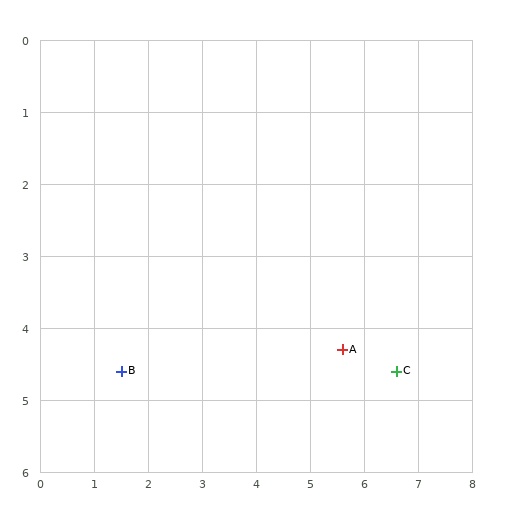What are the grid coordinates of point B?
Point B is at approximately (1.5, 4.6).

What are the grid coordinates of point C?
Point C is at approximately (6.6, 4.6).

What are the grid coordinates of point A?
Point A is at approximately (5.6, 4.3).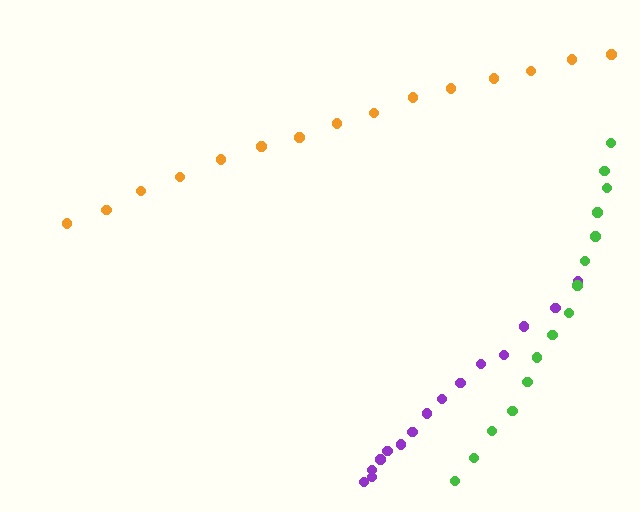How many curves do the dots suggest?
There are 3 distinct paths.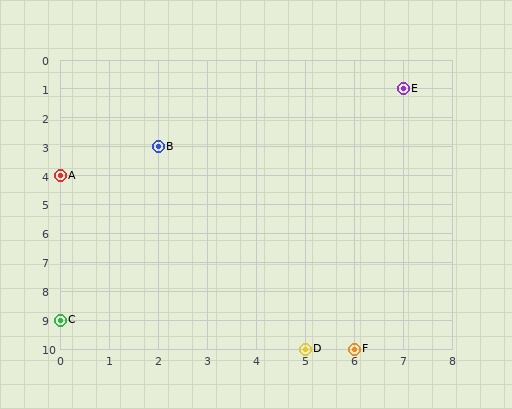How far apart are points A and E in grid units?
Points A and E are 7 columns and 3 rows apart (about 7.6 grid units diagonally).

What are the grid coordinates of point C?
Point C is at grid coordinates (0, 9).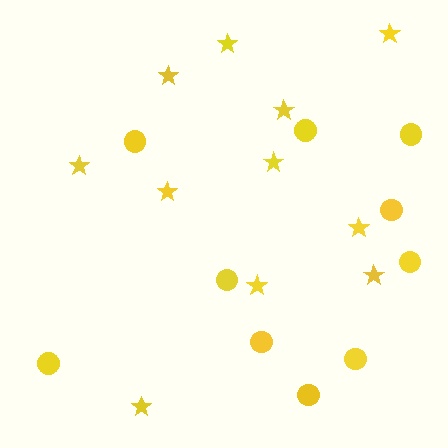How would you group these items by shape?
There are 2 groups: one group of stars (11) and one group of circles (10).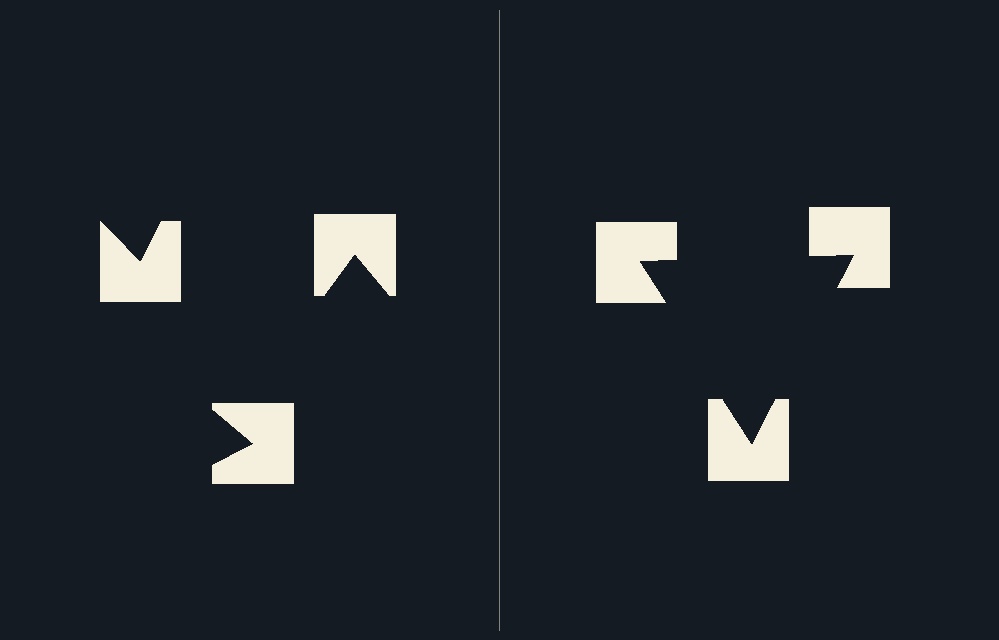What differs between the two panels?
The notched squares are positioned identically on both sides; only the wedge orientations differ. On the right they align to a triangle; on the left they are misaligned.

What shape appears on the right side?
An illusory triangle.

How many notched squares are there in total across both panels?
6 — 3 on each side.